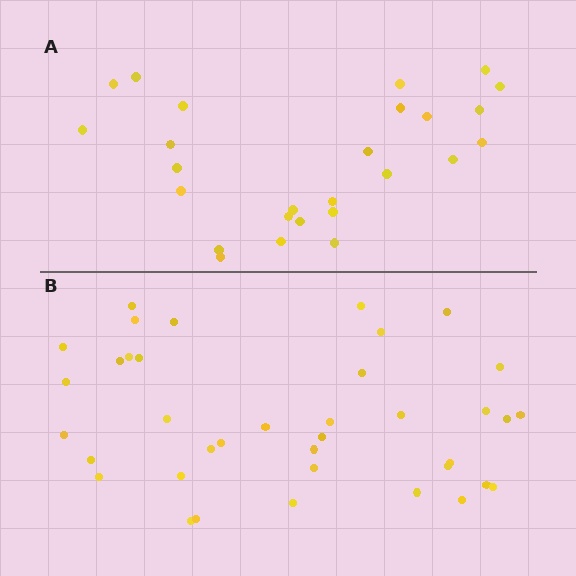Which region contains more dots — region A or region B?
Region B (the bottom region) has more dots.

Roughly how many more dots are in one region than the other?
Region B has roughly 12 or so more dots than region A.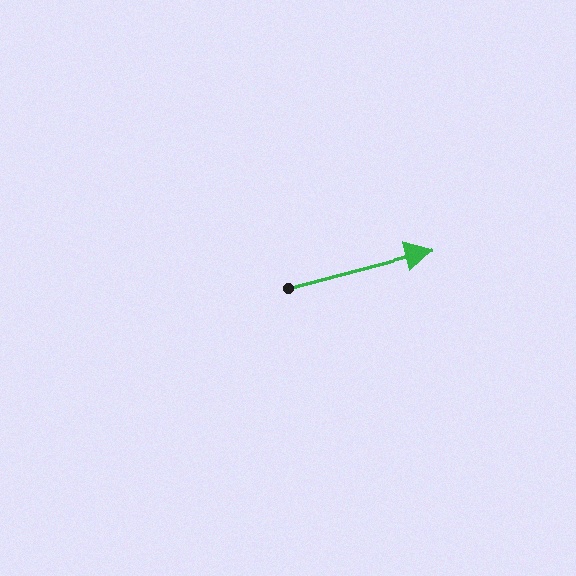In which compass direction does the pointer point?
East.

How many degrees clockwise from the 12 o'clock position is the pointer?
Approximately 75 degrees.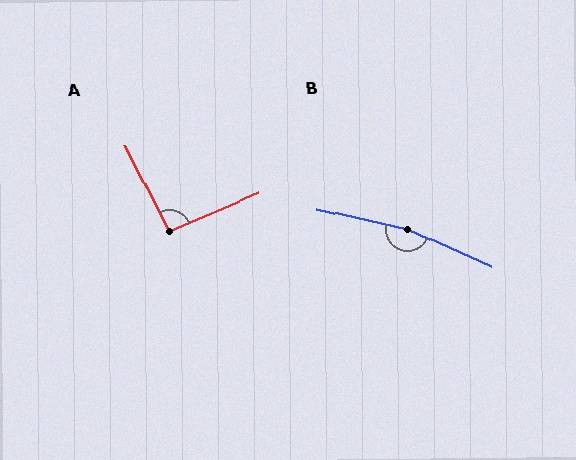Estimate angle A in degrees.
Approximately 94 degrees.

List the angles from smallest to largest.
A (94°), B (168°).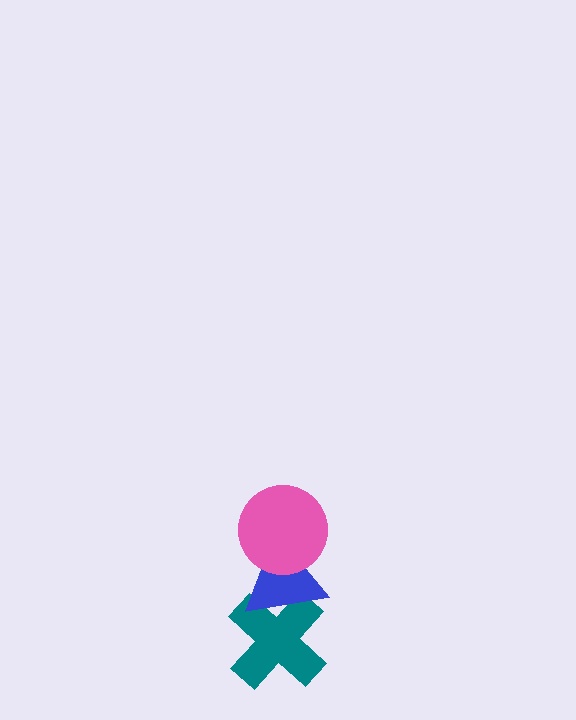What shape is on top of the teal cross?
The blue triangle is on top of the teal cross.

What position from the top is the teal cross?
The teal cross is 3rd from the top.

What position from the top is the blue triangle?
The blue triangle is 2nd from the top.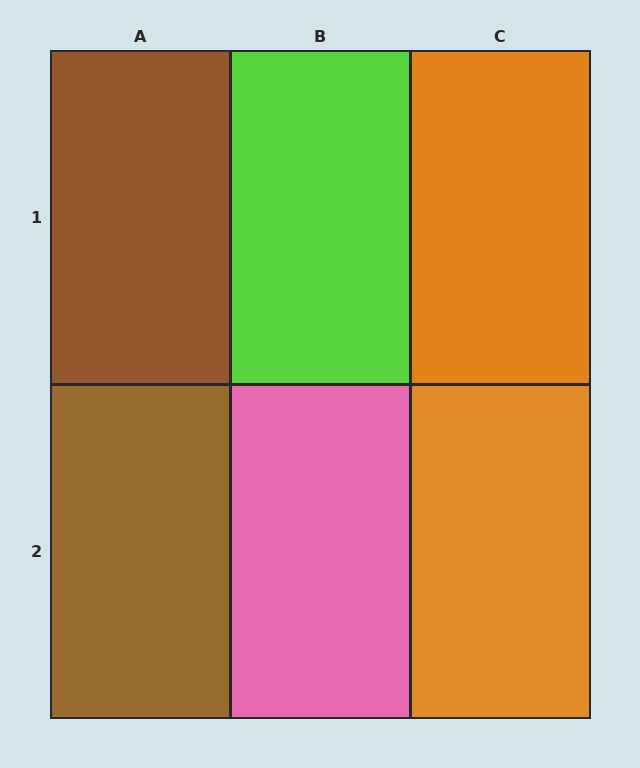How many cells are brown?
2 cells are brown.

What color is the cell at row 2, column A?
Brown.